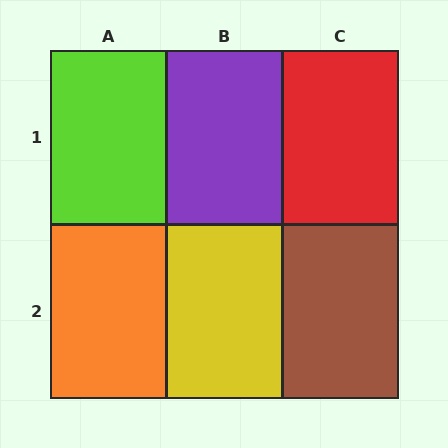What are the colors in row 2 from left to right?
Orange, yellow, brown.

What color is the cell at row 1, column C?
Red.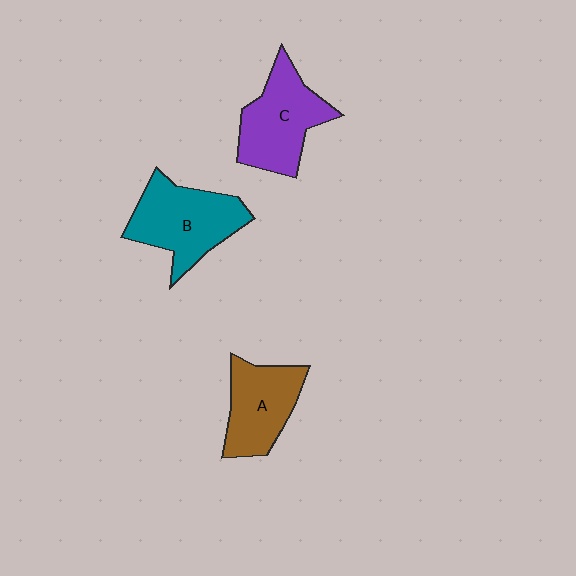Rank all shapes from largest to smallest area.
From largest to smallest: B (teal), C (purple), A (brown).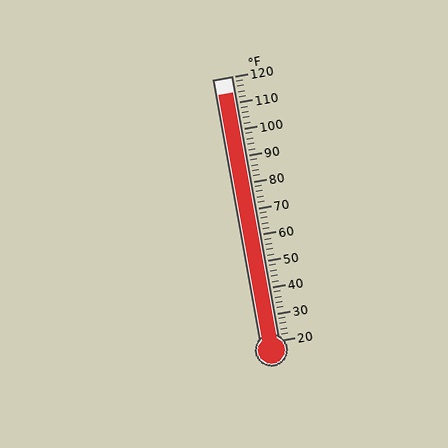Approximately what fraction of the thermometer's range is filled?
The thermometer is filled to approximately 95% of its range.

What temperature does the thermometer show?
The thermometer shows approximately 114°F.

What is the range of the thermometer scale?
The thermometer scale ranges from 20°F to 120°F.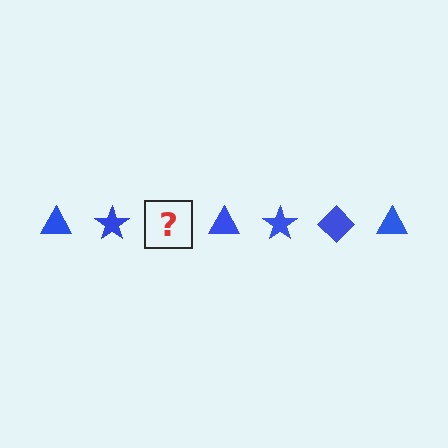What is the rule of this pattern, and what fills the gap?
The rule is that the pattern cycles through triangle, star, diamond shapes in blue. The gap should be filled with a blue diamond.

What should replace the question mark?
The question mark should be replaced with a blue diamond.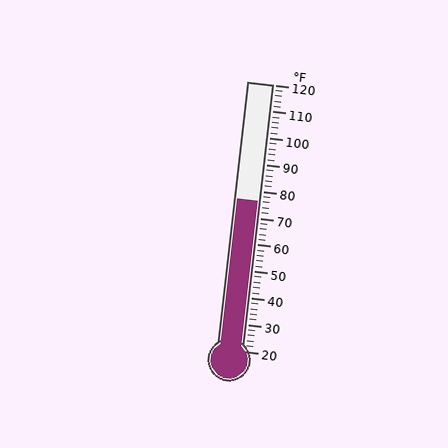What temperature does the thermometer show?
The thermometer shows approximately 76°F.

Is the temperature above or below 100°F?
The temperature is below 100°F.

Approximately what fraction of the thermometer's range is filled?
The thermometer is filled to approximately 55% of its range.